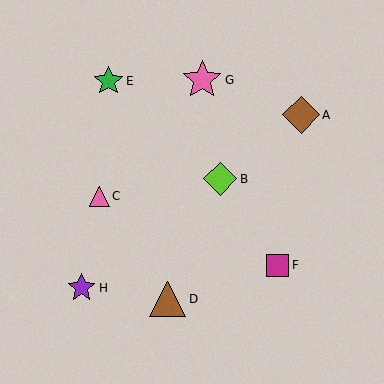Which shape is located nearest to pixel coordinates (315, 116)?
The brown diamond (labeled A) at (301, 115) is nearest to that location.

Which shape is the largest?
The pink star (labeled G) is the largest.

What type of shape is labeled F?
Shape F is a magenta square.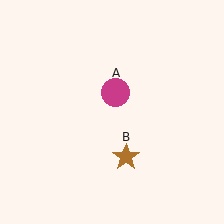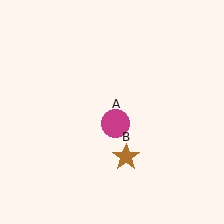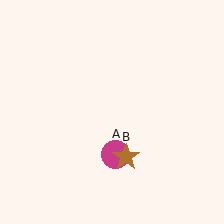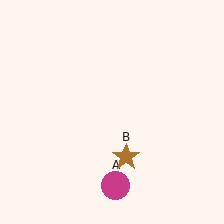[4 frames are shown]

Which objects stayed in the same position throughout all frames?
Brown star (object B) remained stationary.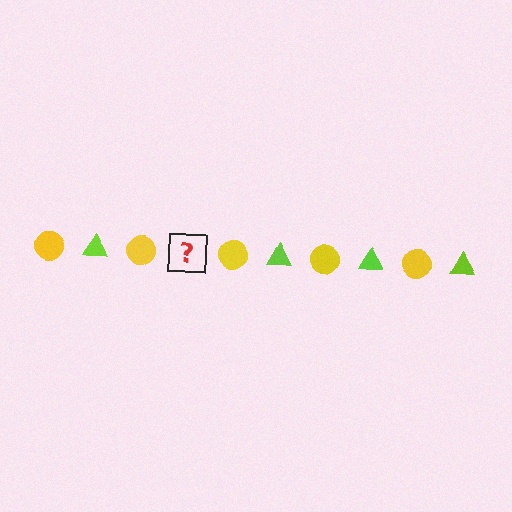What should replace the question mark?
The question mark should be replaced with a lime triangle.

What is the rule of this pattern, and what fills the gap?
The rule is that the pattern alternates between yellow circle and lime triangle. The gap should be filled with a lime triangle.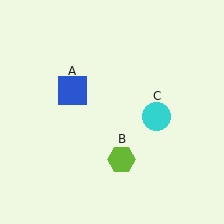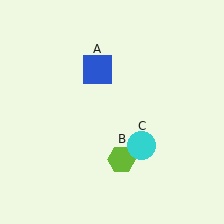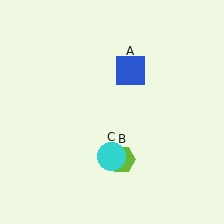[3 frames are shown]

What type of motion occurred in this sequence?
The blue square (object A), cyan circle (object C) rotated clockwise around the center of the scene.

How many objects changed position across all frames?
2 objects changed position: blue square (object A), cyan circle (object C).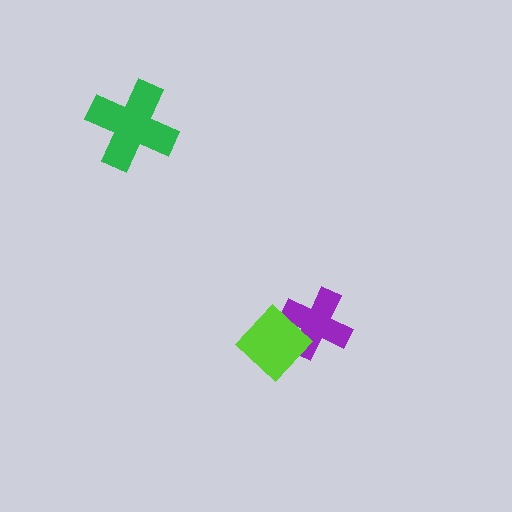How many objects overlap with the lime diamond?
1 object overlaps with the lime diamond.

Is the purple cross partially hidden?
Yes, it is partially covered by another shape.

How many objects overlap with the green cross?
0 objects overlap with the green cross.